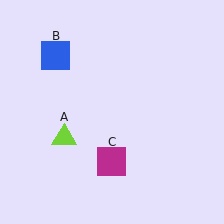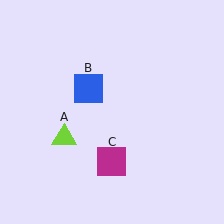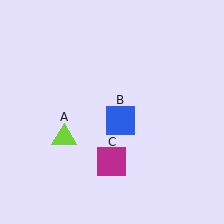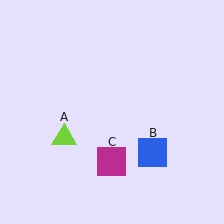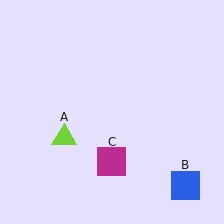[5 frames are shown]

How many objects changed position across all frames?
1 object changed position: blue square (object B).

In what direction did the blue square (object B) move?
The blue square (object B) moved down and to the right.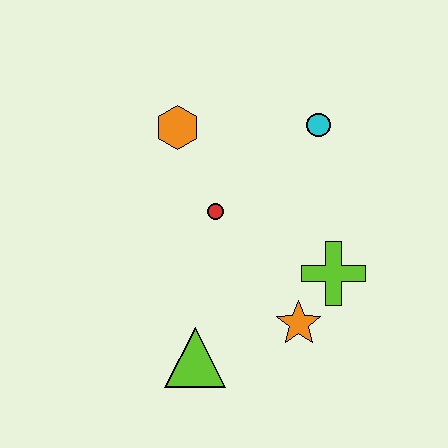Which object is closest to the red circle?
The orange hexagon is closest to the red circle.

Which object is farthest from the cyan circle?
The lime triangle is farthest from the cyan circle.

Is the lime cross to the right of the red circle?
Yes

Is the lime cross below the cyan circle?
Yes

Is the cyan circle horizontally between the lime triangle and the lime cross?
Yes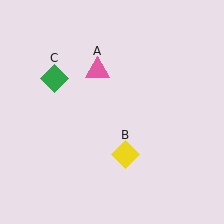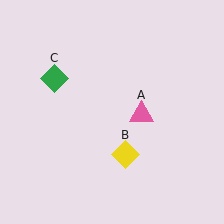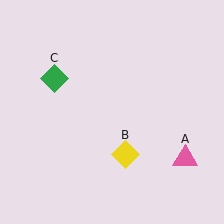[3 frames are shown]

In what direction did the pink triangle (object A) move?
The pink triangle (object A) moved down and to the right.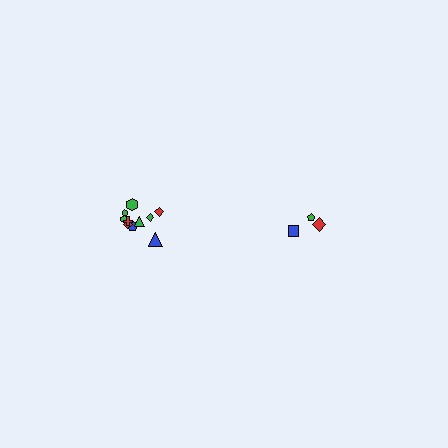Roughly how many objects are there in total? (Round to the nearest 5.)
Roughly 15 objects in total.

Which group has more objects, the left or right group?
The left group.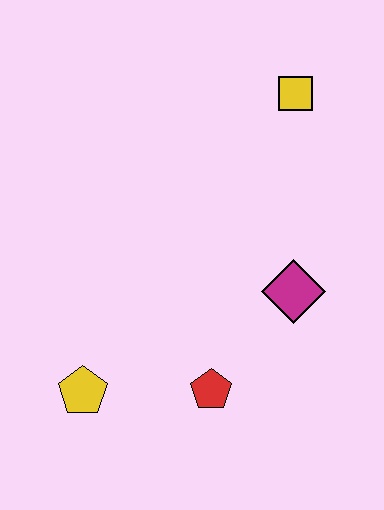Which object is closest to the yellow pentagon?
The red pentagon is closest to the yellow pentagon.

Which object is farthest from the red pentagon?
The yellow square is farthest from the red pentagon.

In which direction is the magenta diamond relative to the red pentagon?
The magenta diamond is above the red pentagon.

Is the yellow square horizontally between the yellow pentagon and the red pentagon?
No